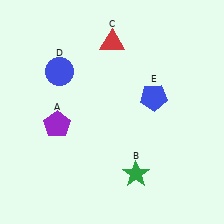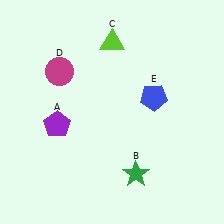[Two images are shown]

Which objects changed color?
C changed from red to lime. D changed from blue to magenta.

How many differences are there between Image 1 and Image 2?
There are 2 differences between the two images.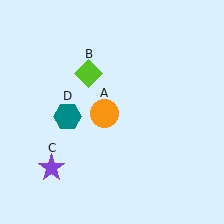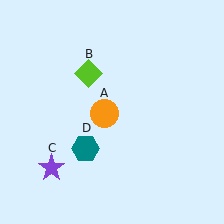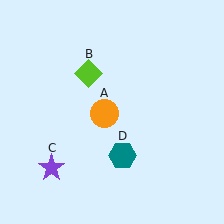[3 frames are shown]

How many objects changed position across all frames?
1 object changed position: teal hexagon (object D).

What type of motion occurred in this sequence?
The teal hexagon (object D) rotated counterclockwise around the center of the scene.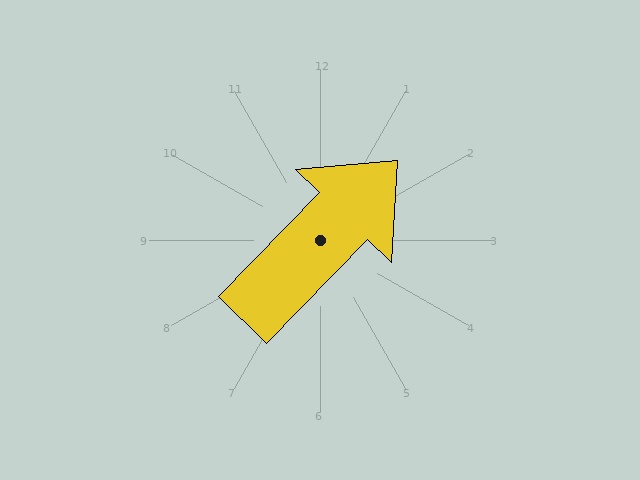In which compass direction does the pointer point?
Northeast.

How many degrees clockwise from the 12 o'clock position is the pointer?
Approximately 44 degrees.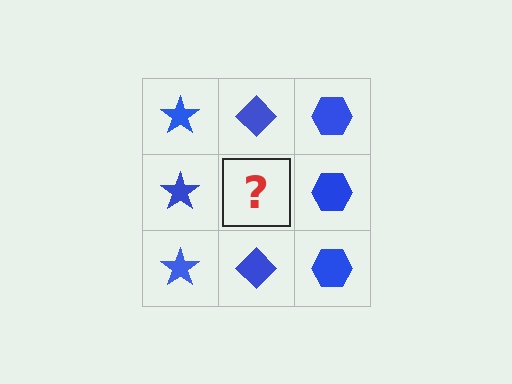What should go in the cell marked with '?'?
The missing cell should contain a blue diamond.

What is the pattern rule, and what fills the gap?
The rule is that each column has a consistent shape. The gap should be filled with a blue diamond.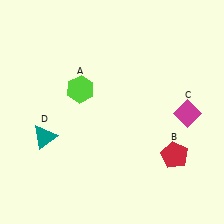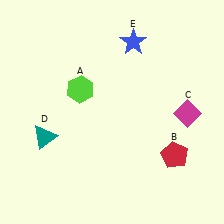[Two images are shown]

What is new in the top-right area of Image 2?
A blue star (E) was added in the top-right area of Image 2.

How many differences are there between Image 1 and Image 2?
There is 1 difference between the two images.